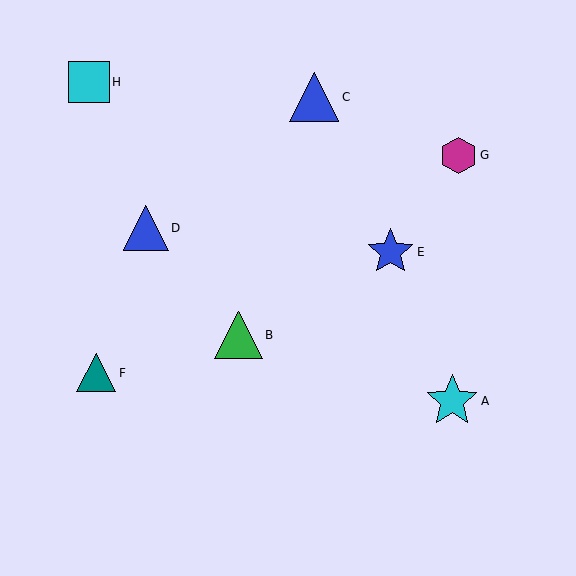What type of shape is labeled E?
Shape E is a blue star.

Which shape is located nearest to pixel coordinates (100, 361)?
The teal triangle (labeled F) at (96, 373) is nearest to that location.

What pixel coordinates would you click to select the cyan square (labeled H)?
Click at (89, 82) to select the cyan square H.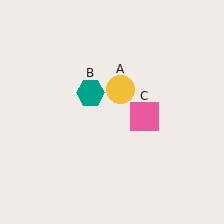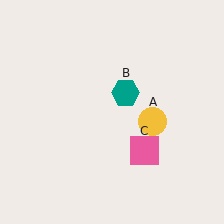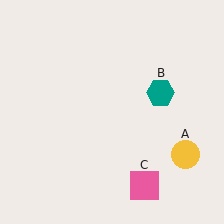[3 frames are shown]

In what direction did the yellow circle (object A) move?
The yellow circle (object A) moved down and to the right.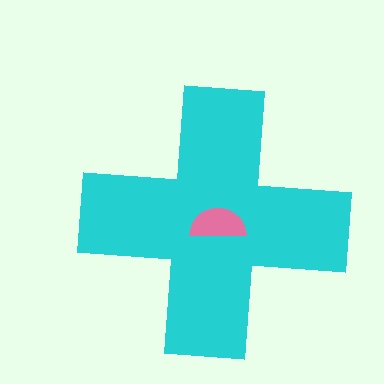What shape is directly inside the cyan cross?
The pink semicircle.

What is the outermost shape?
The cyan cross.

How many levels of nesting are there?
2.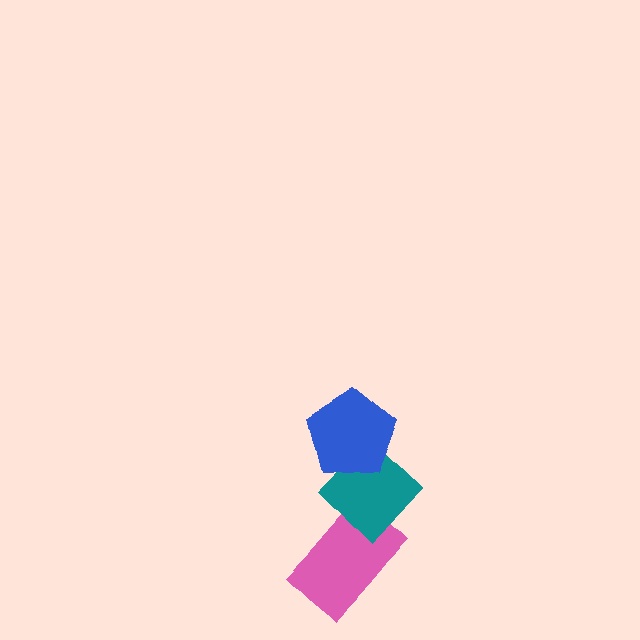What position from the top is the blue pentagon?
The blue pentagon is 1st from the top.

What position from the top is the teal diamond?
The teal diamond is 2nd from the top.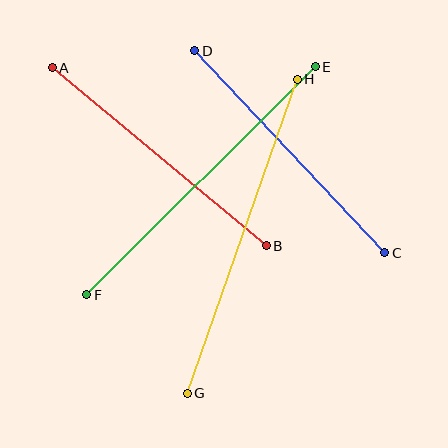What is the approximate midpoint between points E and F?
The midpoint is at approximately (201, 181) pixels.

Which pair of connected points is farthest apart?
Points G and H are farthest apart.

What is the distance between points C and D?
The distance is approximately 277 pixels.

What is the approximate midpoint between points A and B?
The midpoint is at approximately (159, 157) pixels.